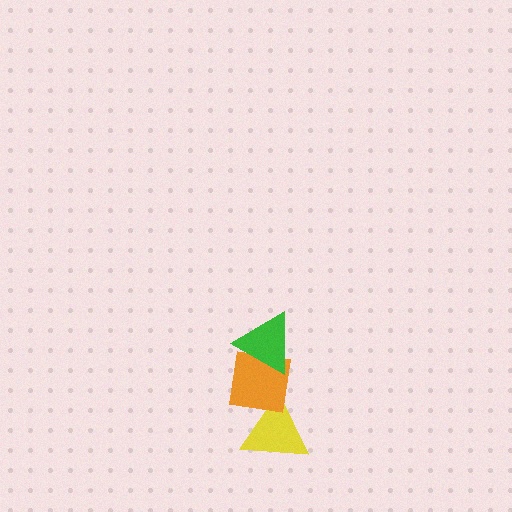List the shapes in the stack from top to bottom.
From top to bottom: the green triangle, the orange square, the yellow triangle.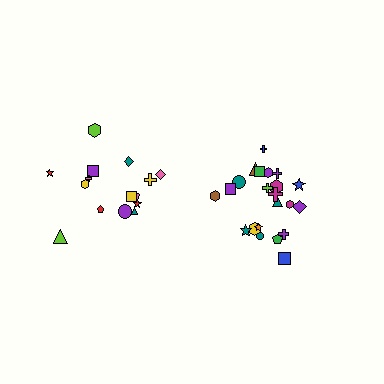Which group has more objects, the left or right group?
The right group.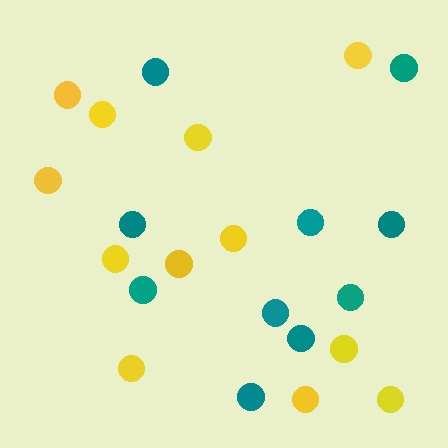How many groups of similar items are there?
There are 2 groups: one group of yellow circles (12) and one group of teal circles (10).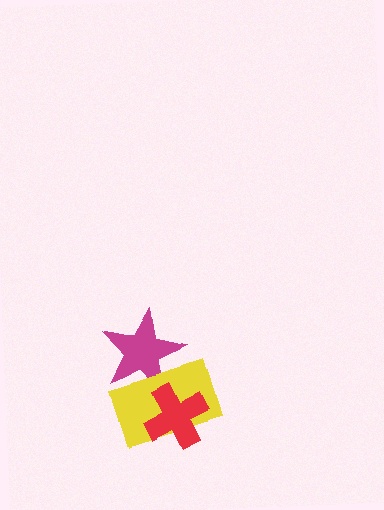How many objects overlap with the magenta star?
1 object overlaps with the magenta star.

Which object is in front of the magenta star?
The yellow rectangle is in front of the magenta star.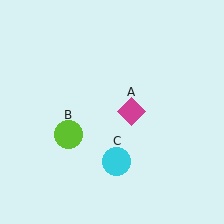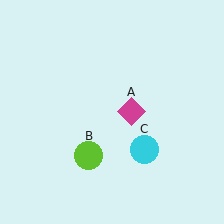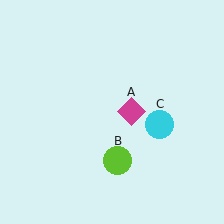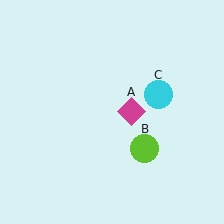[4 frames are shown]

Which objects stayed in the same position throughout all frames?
Magenta diamond (object A) remained stationary.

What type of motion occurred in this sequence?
The lime circle (object B), cyan circle (object C) rotated counterclockwise around the center of the scene.